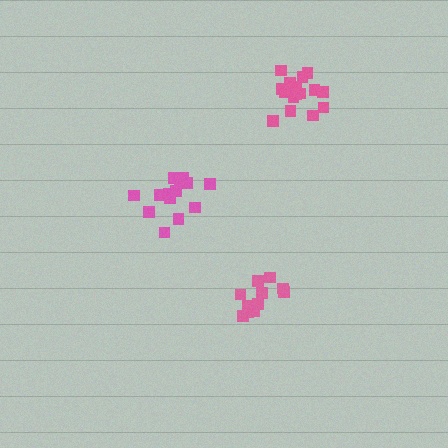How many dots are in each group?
Group 1: 14 dots, Group 2: 11 dots, Group 3: 17 dots (42 total).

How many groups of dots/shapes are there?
There are 3 groups.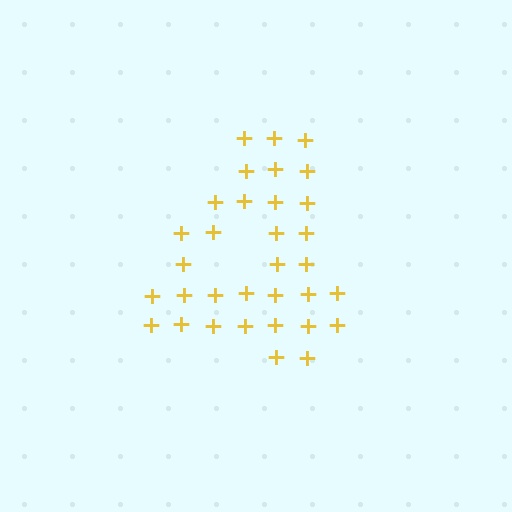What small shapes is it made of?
It is made of small plus signs.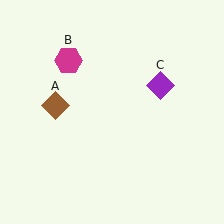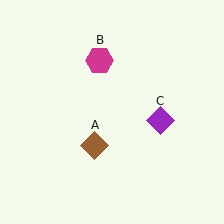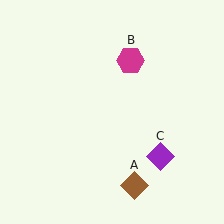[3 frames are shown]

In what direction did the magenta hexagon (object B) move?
The magenta hexagon (object B) moved right.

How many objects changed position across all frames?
3 objects changed position: brown diamond (object A), magenta hexagon (object B), purple diamond (object C).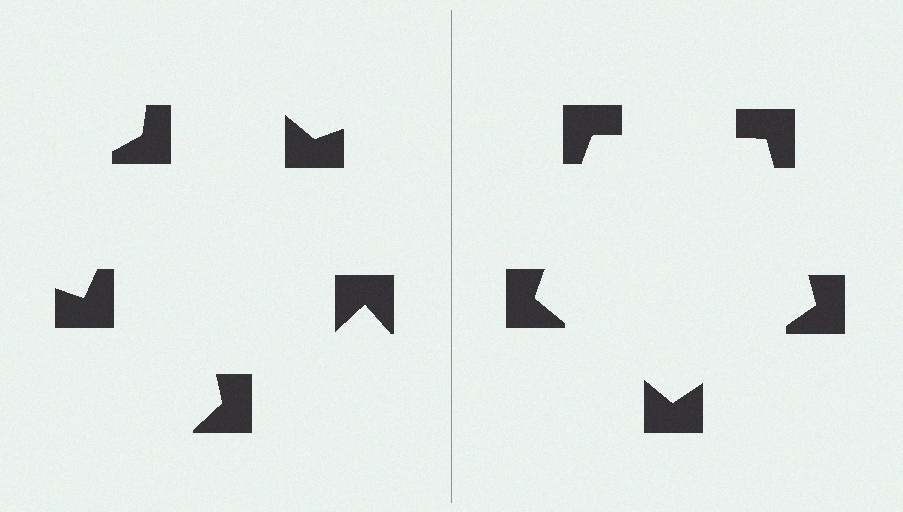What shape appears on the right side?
An illusory pentagon.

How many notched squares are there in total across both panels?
10 — 5 on each side.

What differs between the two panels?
The notched squares are positioned identically on both sides; only the wedge orientations differ. On the right they align to a pentagon; on the left they are misaligned.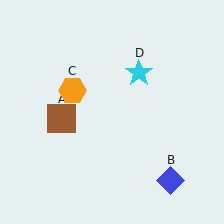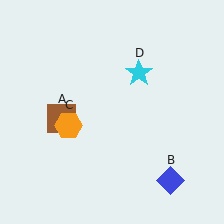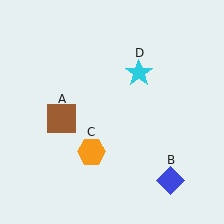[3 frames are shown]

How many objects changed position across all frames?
1 object changed position: orange hexagon (object C).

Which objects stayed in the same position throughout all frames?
Brown square (object A) and blue diamond (object B) and cyan star (object D) remained stationary.